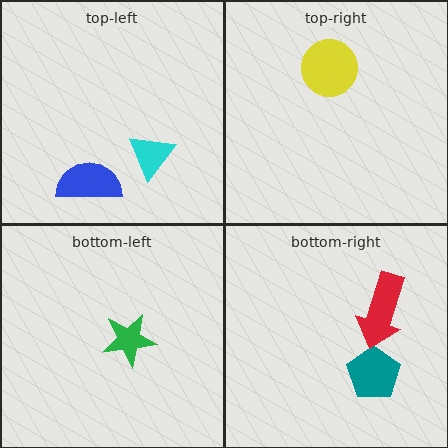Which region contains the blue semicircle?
The top-left region.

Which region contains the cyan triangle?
The top-left region.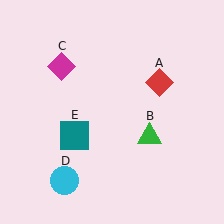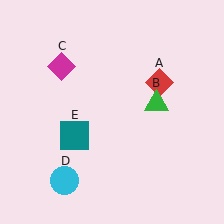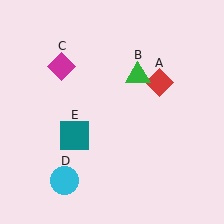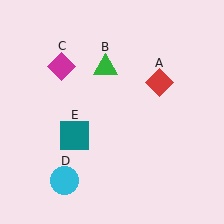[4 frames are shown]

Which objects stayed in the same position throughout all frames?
Red diamond (object A) and magenta diamond (object C) and cyan circle (object D) and teal square (object E) remained stationary.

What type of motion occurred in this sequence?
The green triangle (object B) rotated counterclockwise around the center of the scene.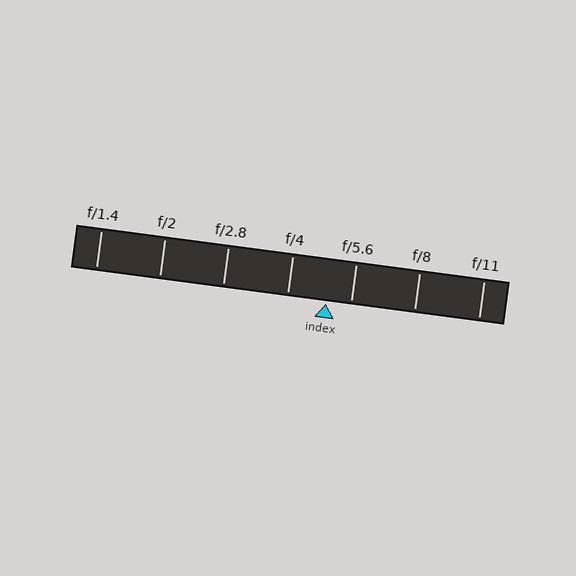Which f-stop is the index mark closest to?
The index mark is closest to f/5.6.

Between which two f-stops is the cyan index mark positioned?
The index mark is between f/4 and f/5.6.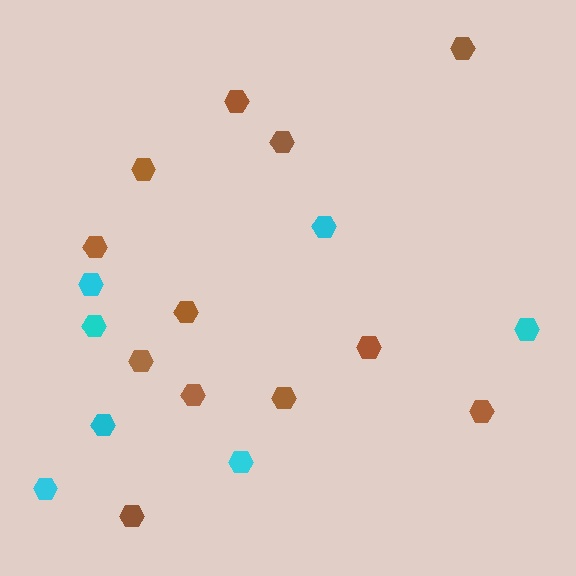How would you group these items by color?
There are 2 groups: one group of brown hexagons (12) and one group of cyan hexagons (7).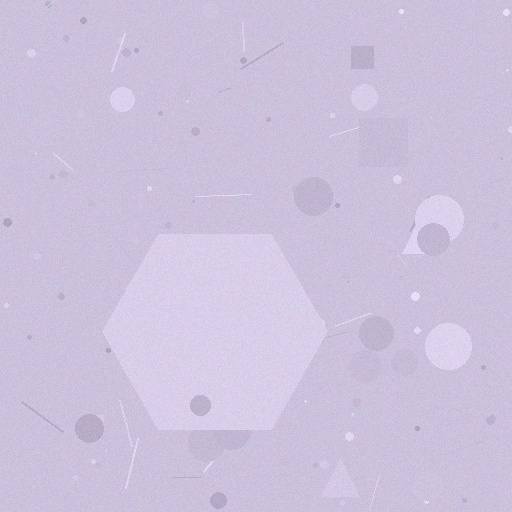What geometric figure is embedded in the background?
A hexagon is embedded in the background.